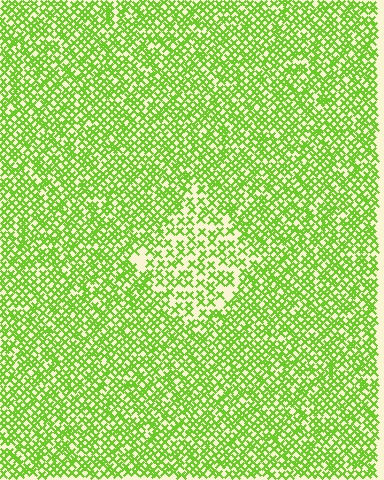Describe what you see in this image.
The image contains small lime elements arranged at two different densities. A diamond-shaped region is visible where the elements are less densely packed than the surrounding area.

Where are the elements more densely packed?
The elements are more densely packed outside the diamond boundary.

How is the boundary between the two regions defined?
The boundary is defined by a change in element density (approximately 1.8x ratio). All elements are the same color, size, and shape.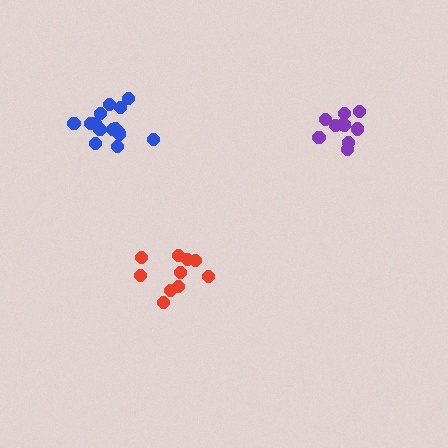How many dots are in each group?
Group 1: 10 dots, Group 2: 15 dots, Group 3: 10 dots (35 total).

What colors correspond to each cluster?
The clusters are colored: purple, blue, red.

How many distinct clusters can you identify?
There are 3 distinct clusters.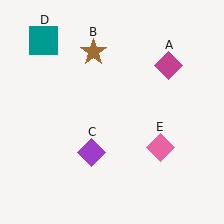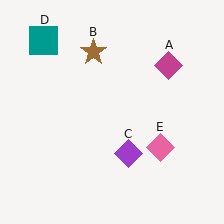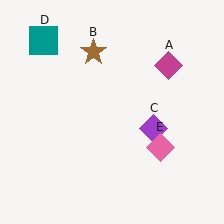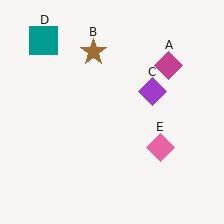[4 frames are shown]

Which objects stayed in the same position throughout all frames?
Magenta diamond (object A) and brown star (object B) and teal square (object D) and pink diamond (object E) remained stationary.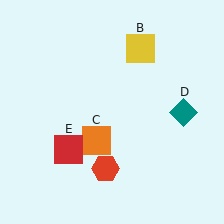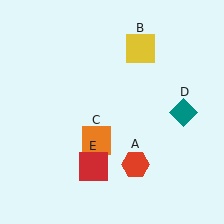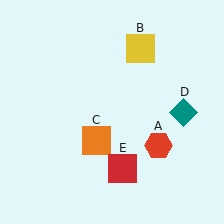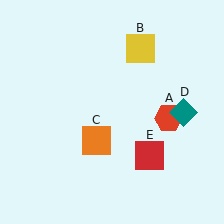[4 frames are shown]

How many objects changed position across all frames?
2 objects changed position: red hexagon (object A), red square (object E).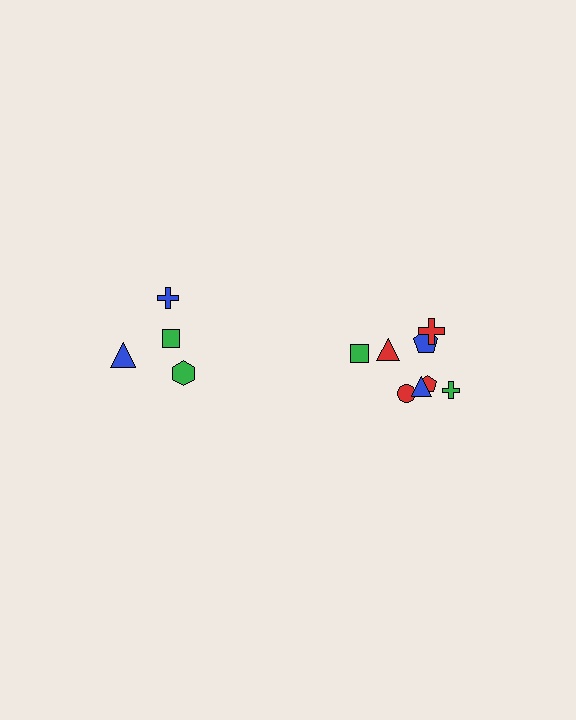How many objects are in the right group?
There are 8 objects.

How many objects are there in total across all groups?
There are 12 objects.